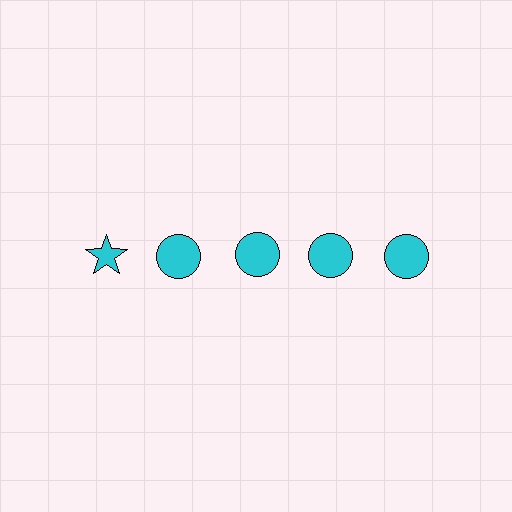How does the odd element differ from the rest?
It has a different shape: star instead of circle.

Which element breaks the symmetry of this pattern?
The cyan star in the top row, leftmost column breaks the symmetry. All other shapes are cyan circles.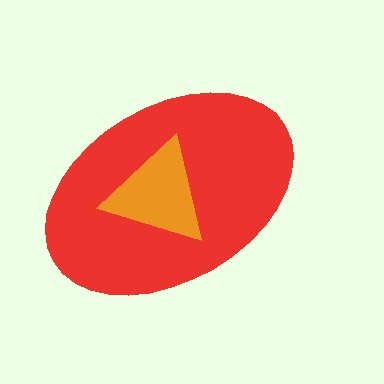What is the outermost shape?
The red ellipse.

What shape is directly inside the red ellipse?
The orange triangle.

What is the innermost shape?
The orange triangle.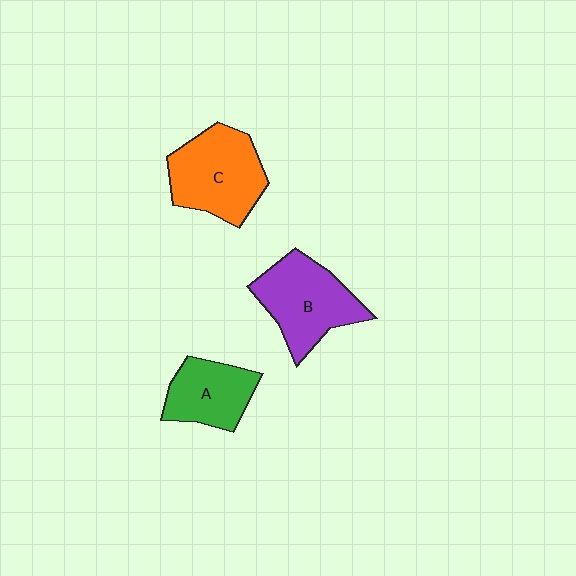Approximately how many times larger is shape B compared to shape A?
Approximately 1.4 times.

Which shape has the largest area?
Shape C (orange).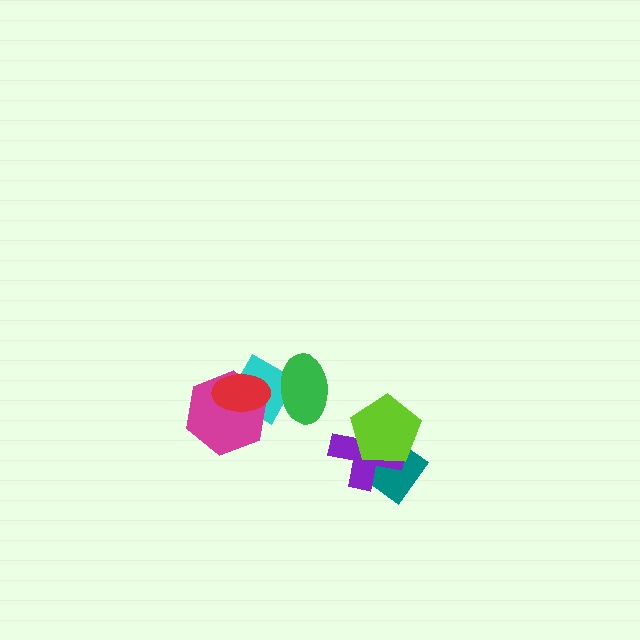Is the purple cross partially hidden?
Yes, it is partially covered by another shape.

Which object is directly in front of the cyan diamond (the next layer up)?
The magenta hexagon is directly in front of the cyan diamond.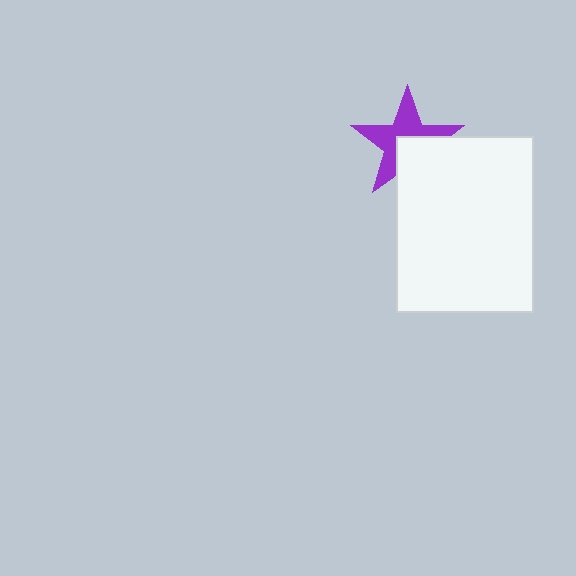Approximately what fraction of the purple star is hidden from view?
Roughly 41% of the purple star is hidden behind the white rectangle.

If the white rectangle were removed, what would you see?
You would see the complete purple star.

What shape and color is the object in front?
The object in front is a white rectangle.